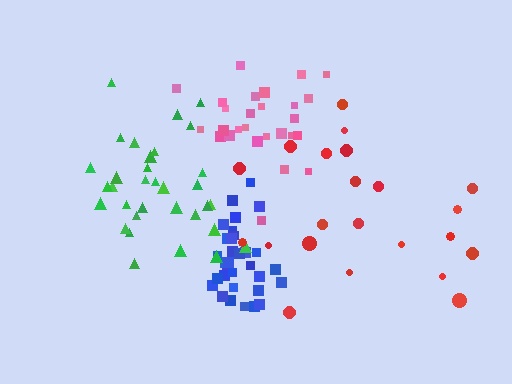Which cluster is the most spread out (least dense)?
Red.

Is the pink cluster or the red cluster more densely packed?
Pink.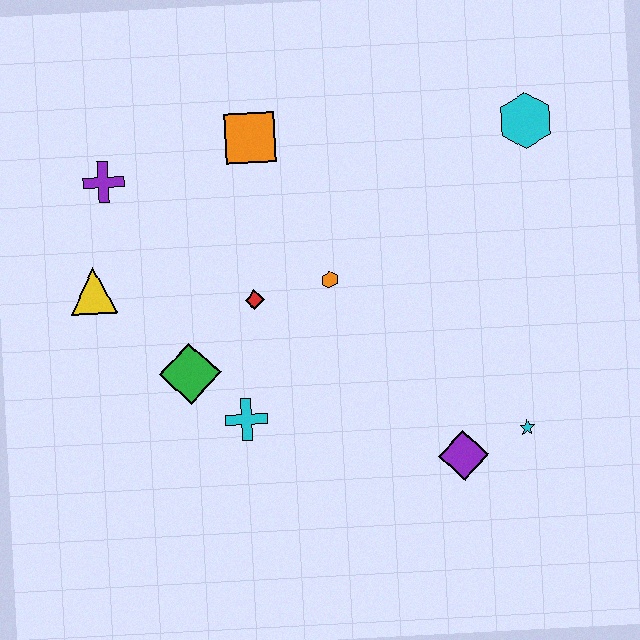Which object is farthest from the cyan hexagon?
The yellow triangle is farthest from the cyan hexagon.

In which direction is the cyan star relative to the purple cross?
The cyan star is to the right of the purple cross.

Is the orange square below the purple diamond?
No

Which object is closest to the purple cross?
The yellow triangle is closest to the purple cross.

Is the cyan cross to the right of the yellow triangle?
Yes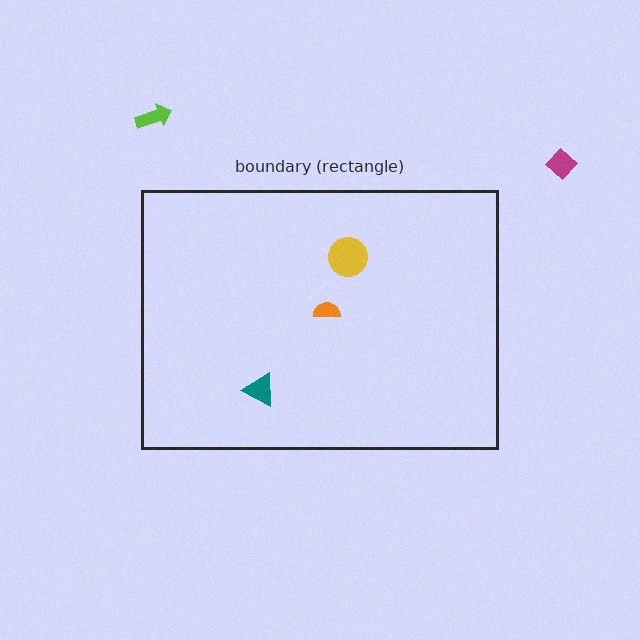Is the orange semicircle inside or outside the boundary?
Inside.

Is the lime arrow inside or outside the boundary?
Outside.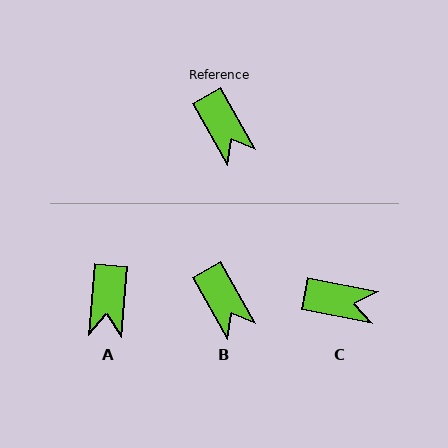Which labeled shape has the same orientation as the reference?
B.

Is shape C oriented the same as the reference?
No, it is off by about 50 degrees.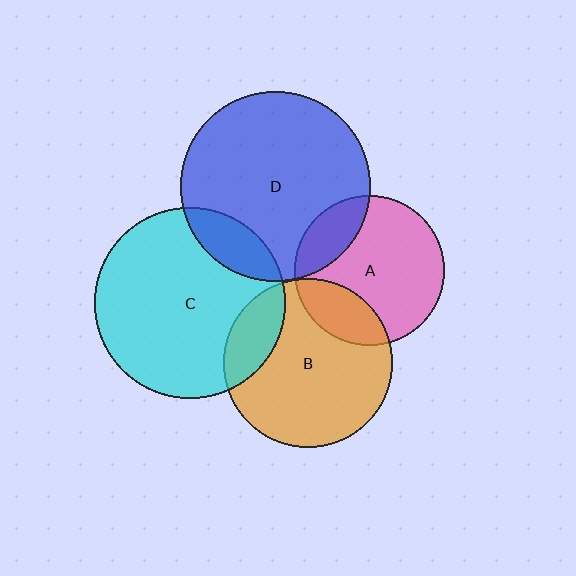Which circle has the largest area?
Circle C (cyan).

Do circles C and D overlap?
Yes.